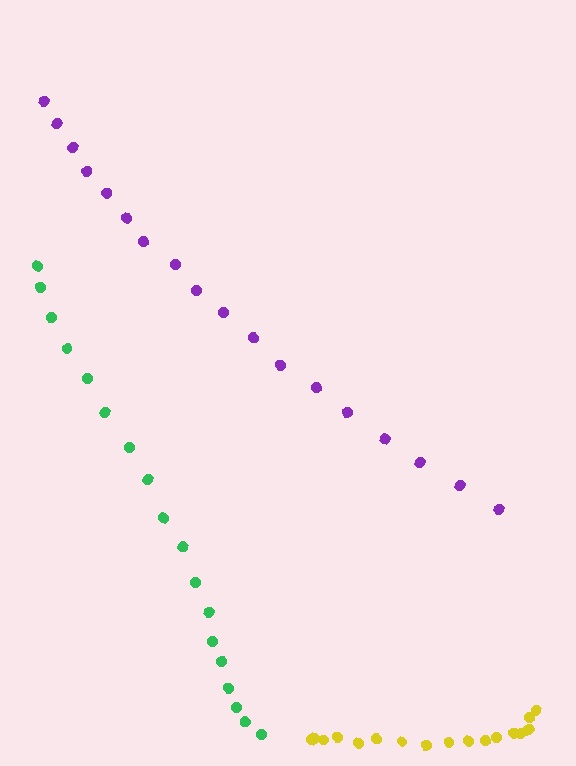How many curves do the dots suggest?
There are 3 distinct paths.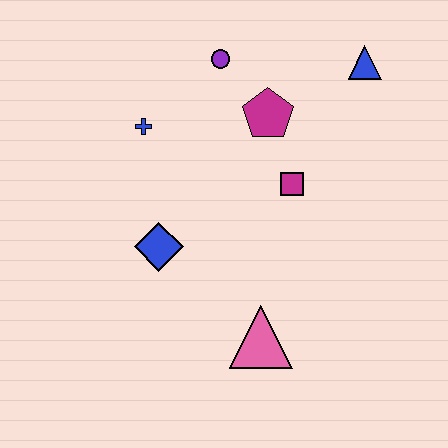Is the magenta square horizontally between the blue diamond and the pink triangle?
No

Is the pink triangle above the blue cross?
No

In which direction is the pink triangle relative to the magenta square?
The pink triangle is below the magenta square.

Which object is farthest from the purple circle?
The pink triangle is farthest from the purple circle.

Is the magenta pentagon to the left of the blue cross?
No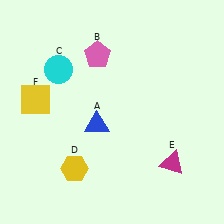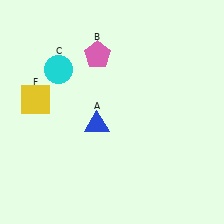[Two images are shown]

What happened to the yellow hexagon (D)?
The yellow hexagon (D) was removed in Image 2. It was in the bottom-left area of Image 1.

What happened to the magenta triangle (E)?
The magenta triangle (E) was removed in Image 2. It was in the bottom-right area of Image 1.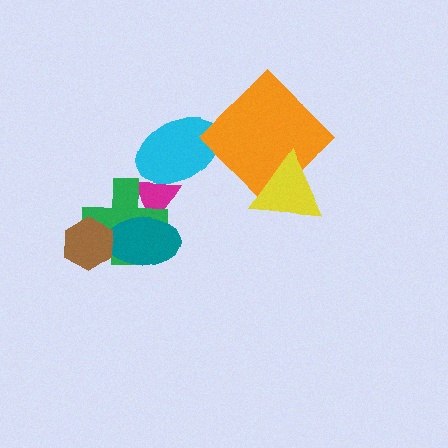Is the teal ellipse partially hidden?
Yes, it is partially covered by another shape.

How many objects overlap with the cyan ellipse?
1 object overlaps with the cyan ellipse.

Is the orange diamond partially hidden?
Yes, it is partially covered by another shape.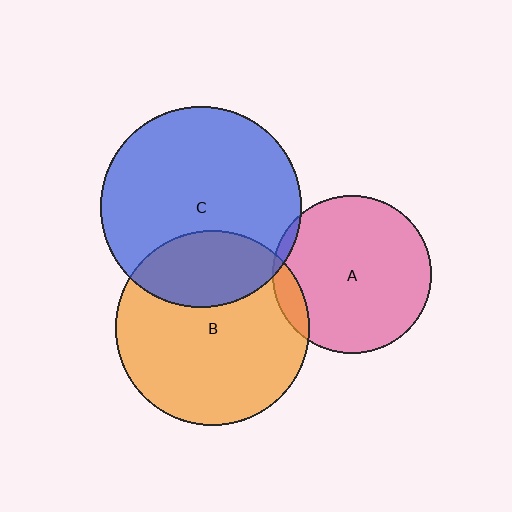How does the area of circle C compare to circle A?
Approximately 1.6 times.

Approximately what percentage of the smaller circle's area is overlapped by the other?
Approximately 30%.